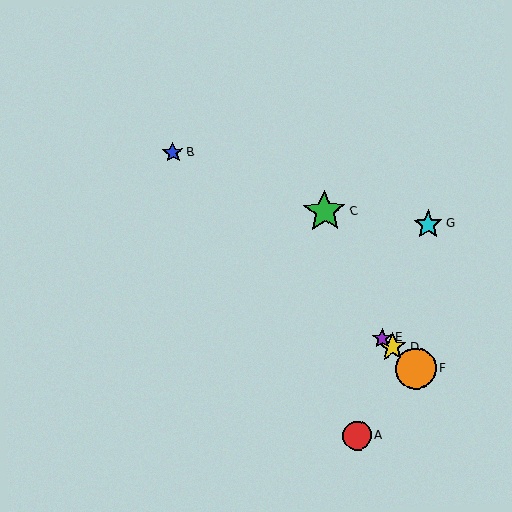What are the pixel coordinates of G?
Object G is at (428, 225).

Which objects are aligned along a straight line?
Objects B, D, E, F are aligned along a straight line.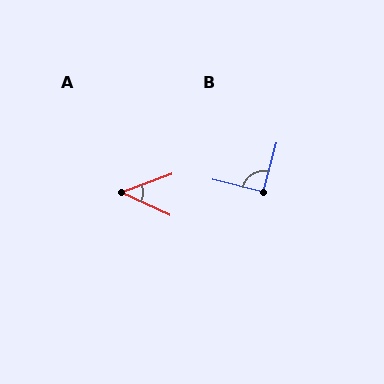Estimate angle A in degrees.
Approximately 46 degrees.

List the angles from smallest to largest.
A (46°), B (92°).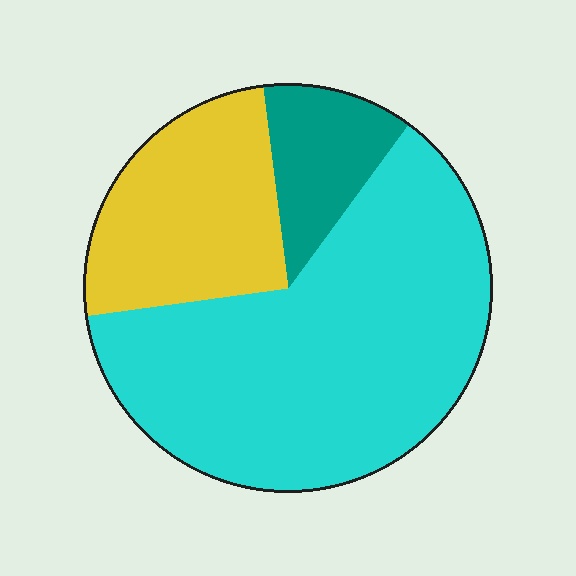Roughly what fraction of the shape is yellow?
Yellow covers about 25% of the shape.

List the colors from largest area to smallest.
From largest to smallest: cyan, yellow, teal.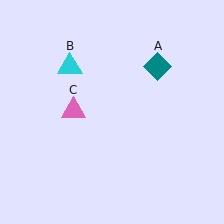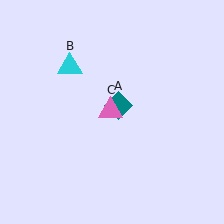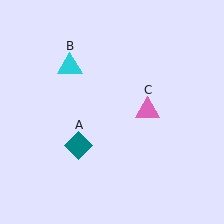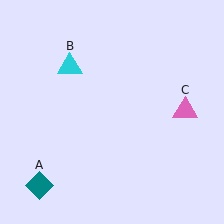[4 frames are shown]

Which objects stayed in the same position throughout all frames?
Cyan triangle (object B) remained stationary.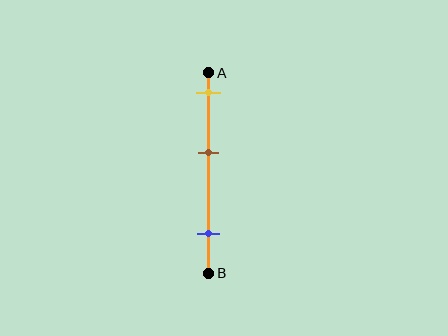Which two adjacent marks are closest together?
The yellow and brown marks are the closest adjacent pair.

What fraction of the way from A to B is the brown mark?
The brown mark is approximately 40% (0.4) of the way from A to B.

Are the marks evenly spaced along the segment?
Yes, the marks are approximately evenly spaced.